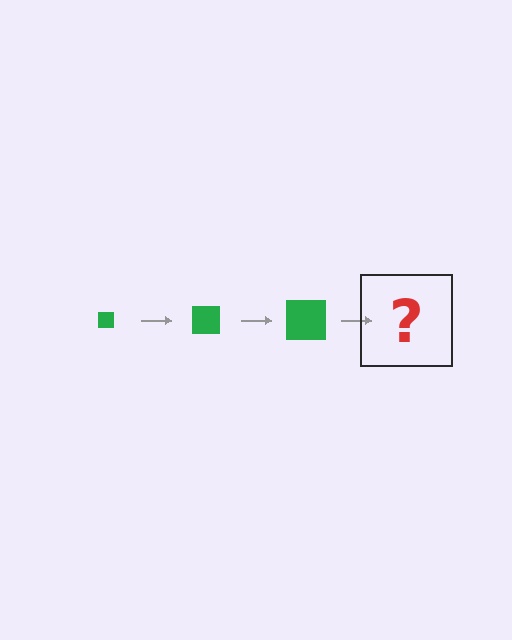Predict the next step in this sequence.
The next step is a green square, larger than the previous one.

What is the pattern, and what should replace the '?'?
The pattern is that the square gets progressively larger each step. The '?' should be a green square, larger than the previous one.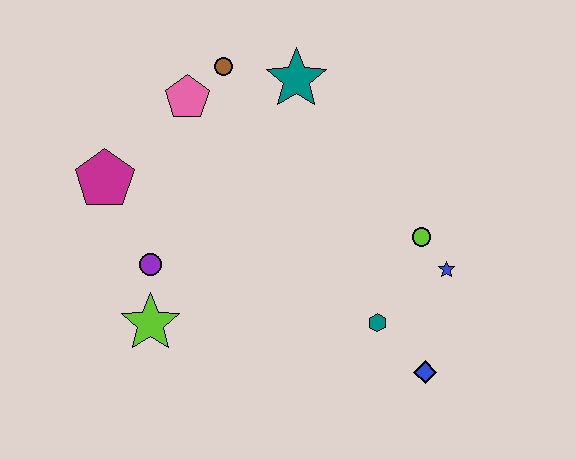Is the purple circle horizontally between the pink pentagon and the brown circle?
No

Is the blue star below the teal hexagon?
No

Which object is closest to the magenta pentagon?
The purple circle is closest to the magenta pentagon.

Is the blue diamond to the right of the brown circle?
Yes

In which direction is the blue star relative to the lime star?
The blue star is to the right of the lime star.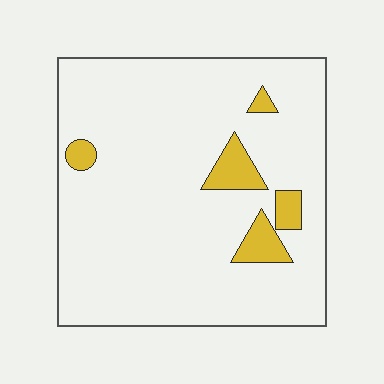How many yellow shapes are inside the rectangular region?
5.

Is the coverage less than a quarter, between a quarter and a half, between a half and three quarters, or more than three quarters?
Less than a quarter.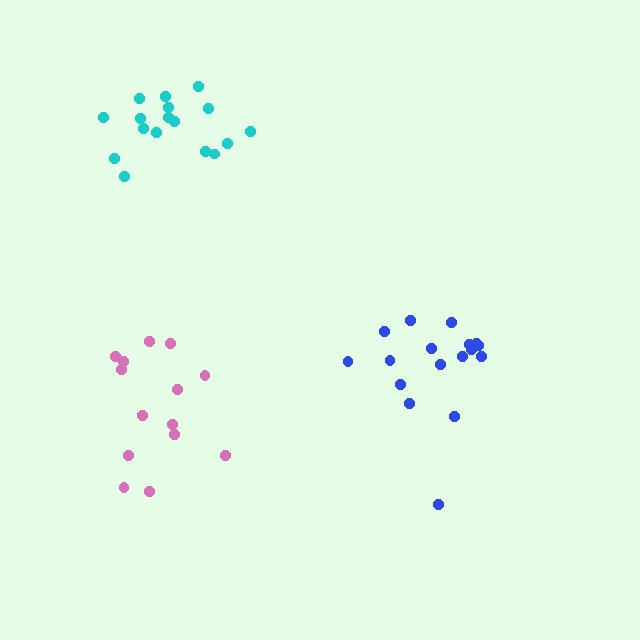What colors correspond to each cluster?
The clusters are colored: blue, pink, cyan.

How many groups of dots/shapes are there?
There are 3 groups.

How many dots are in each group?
Group 1: 17 dots, Group 2: 14 dots, Group 3: 17 dots (48 total).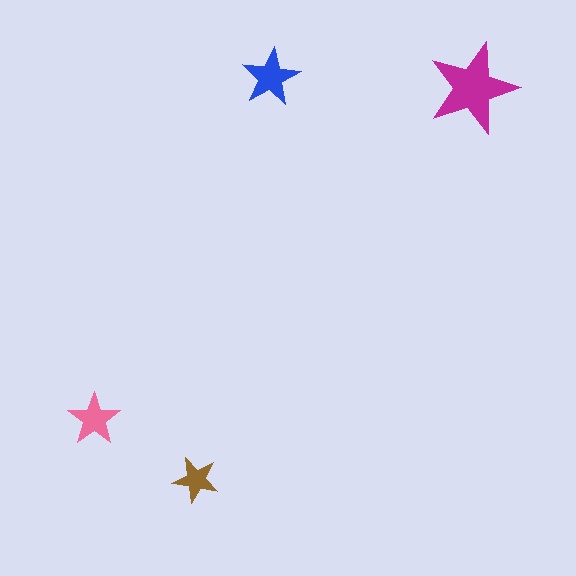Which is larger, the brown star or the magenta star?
The magenta one.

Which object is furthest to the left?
The pink star is leftmost.